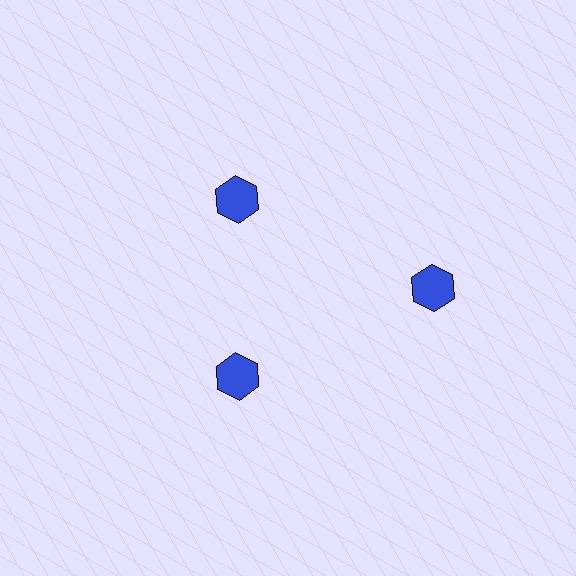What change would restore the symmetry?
The symmetry would be restored by moving it inward, back onto the ring so that all 3 hexagons sit at equal angles and equal distance from the center.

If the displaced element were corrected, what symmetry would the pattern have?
It would have 3-fold rotational symmetry — the pattern would map onto itself every 120 degrees.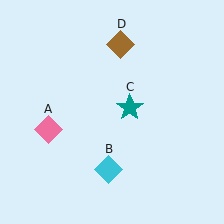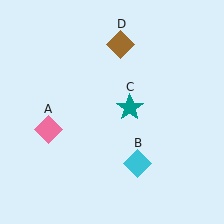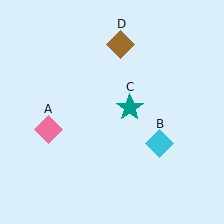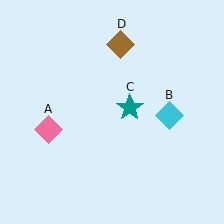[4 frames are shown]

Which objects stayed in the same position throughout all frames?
Pink diamond (object A) and teal star (object C) and brown diamond (object D) remained stationary.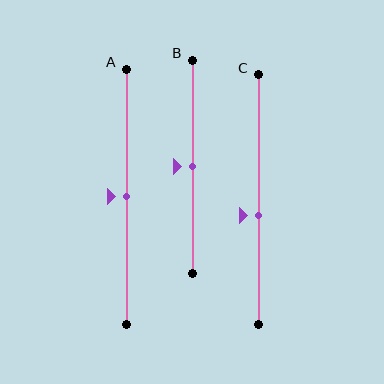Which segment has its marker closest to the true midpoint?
Segment A has its marker closest to the true midpoint.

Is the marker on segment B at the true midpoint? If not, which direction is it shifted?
Yes, the marker on segment B is at the true midpoint.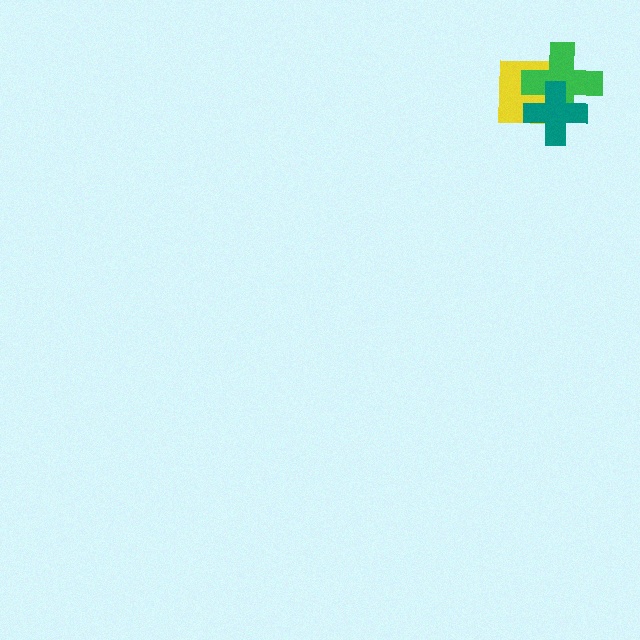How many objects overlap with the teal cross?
2 objects overlap with the teal cross.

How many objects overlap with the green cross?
2 objects overlap with the green cross.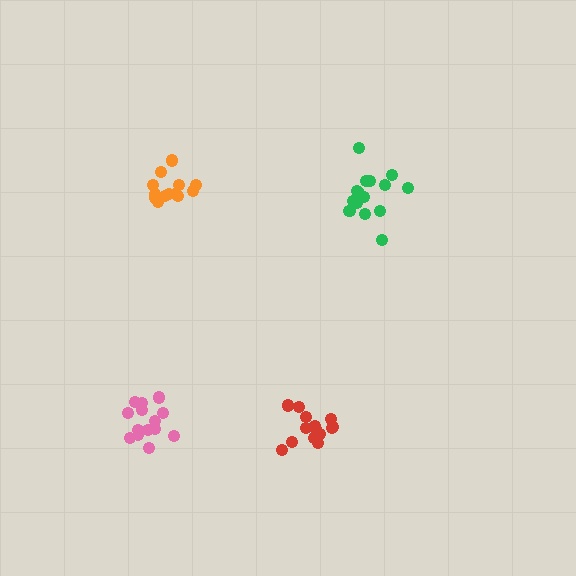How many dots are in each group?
Group 1: 13 dots, Group 2: 15 dots, Group 3: 14 dots, Group 4: 14 dots (56 total).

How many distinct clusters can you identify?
There are 4 distinct clusters.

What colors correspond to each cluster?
The clusters are colored: orange, green, pink, red.